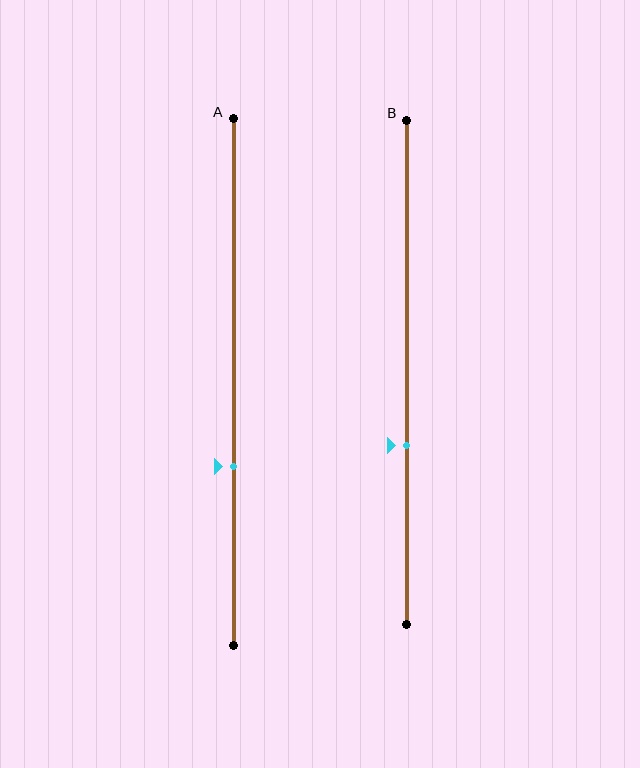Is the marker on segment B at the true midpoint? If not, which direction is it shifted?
No, the marker on segment B is shifted downward by about 15% of the segment length.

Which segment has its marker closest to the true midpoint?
Segment B has its marker closest to the true midpoint.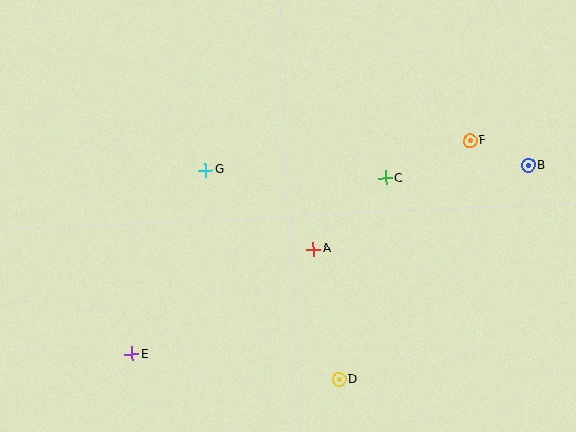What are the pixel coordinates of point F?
Point F is at (470, 141).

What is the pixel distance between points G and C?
The distance between G and C is 180 pixels.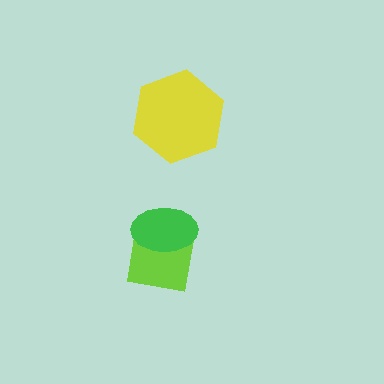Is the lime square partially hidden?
Yes, it is partially covered by another shape.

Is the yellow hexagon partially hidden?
No, no other shape covers it.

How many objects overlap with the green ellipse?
1 object overlaps with the green ellipse.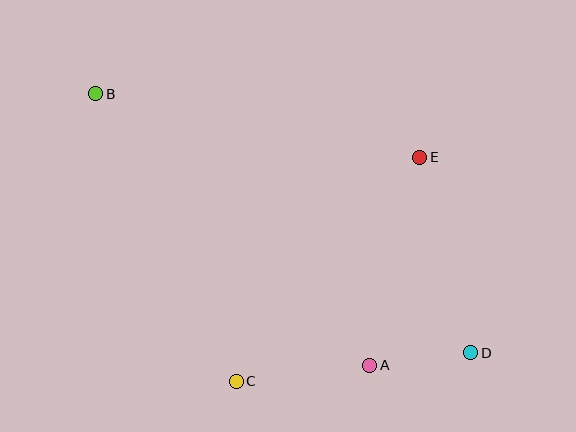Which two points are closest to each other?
Points A and D are closest to each other.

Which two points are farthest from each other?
Points B and D are farthest from each other.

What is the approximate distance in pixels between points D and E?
The distance between D and E is approximately 202 pixels.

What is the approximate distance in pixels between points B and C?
The distance between B and C is approximately 320 pixels.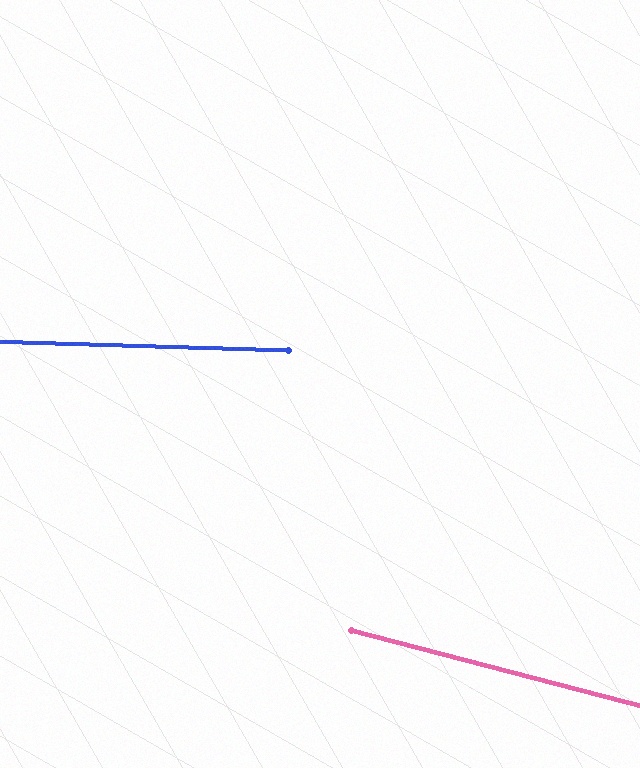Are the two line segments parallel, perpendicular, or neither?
Neither parallel nor perpendicular — they differ by about 13°.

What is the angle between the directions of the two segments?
Approximately 13 degrees.